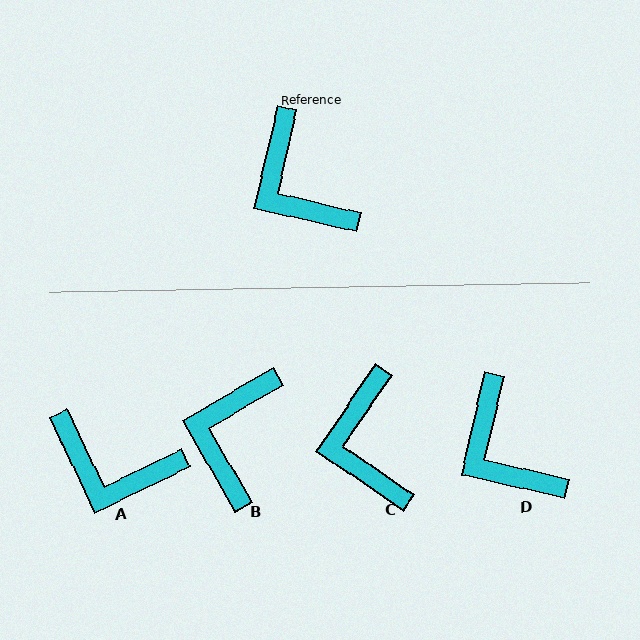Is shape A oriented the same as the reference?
No, it is off by about 38 degrees.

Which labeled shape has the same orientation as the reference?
D.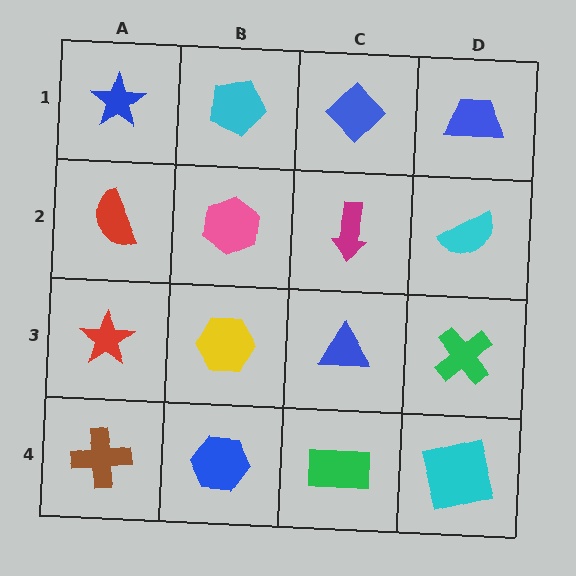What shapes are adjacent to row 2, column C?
A blue diamond (row 1, column C), a blue triangle (row 3, column C), a pink hexagon (row 2, column B), a cyan semicircle (row 2, column D).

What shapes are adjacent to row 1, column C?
A magenta arrow (row 2, column C), a cyan pentagon (row 1, column B), a blue trapezoid (row 1, column D).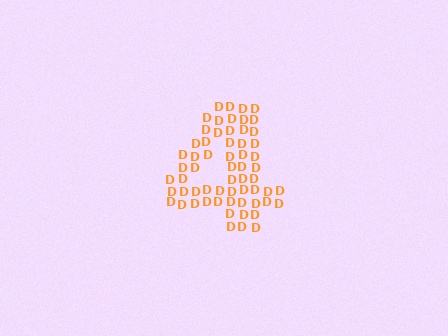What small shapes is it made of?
It is made of small letter D's.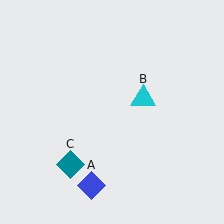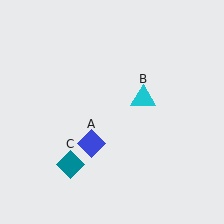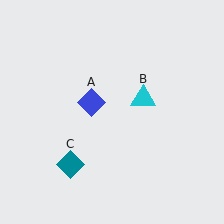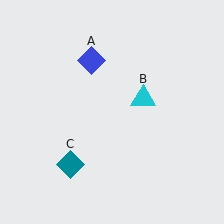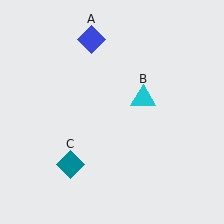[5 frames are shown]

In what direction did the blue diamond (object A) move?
The blue diamond (object A) moved up.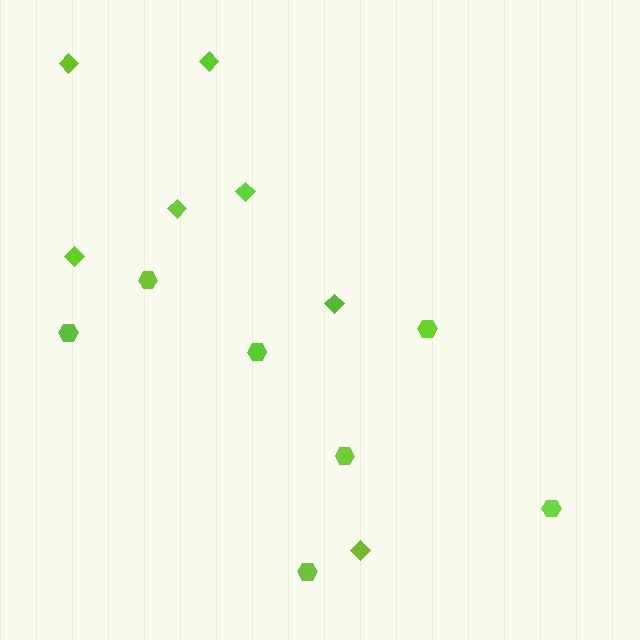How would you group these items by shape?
There are 2 groups: one group of hexagons (7) and one group of diamonds (7).